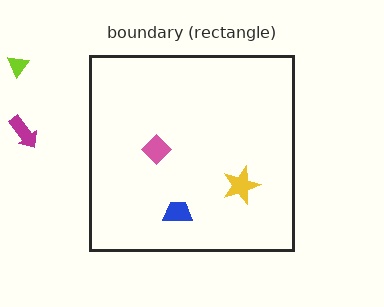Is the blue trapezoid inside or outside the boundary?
Inside.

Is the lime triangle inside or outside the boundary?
Outside.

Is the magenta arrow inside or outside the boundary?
Outside.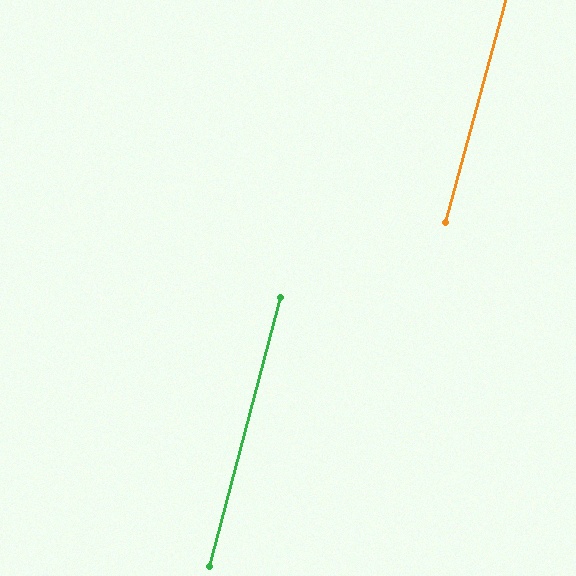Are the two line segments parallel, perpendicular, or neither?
Parallel — their directions differ by only 0.3°.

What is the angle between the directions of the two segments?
Approximately 0 degrees.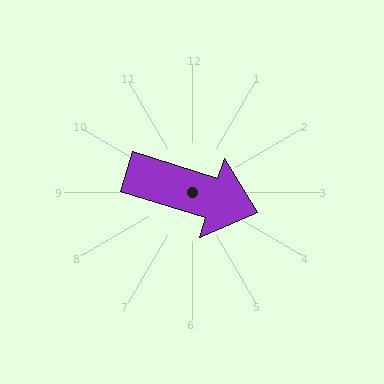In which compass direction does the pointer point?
East.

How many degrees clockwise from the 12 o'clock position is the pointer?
Approximately 107 degrees.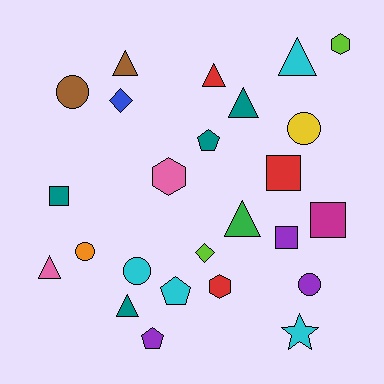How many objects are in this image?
There are 25 objects.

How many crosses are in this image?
There are no crosses.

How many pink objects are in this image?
There are 2 pink objects.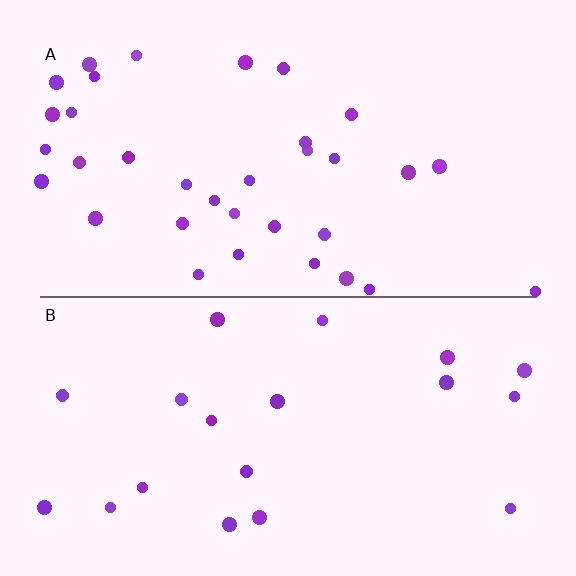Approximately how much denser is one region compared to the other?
Approximately 1.8× — region A over region B.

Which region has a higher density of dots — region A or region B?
A (the top).